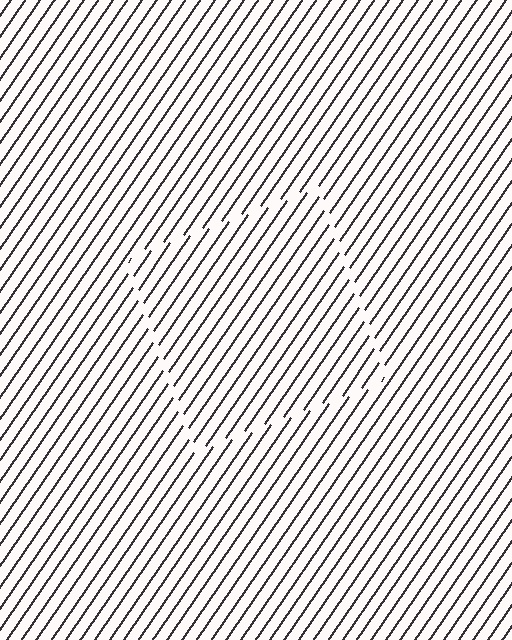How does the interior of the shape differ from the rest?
The interior of the shape contains the same grating, shifted by half a period — the contour is defined by the phase discontinuity where line-ends from the inner and outer gratings abut.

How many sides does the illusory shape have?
4 sides — the line-ends trace a square.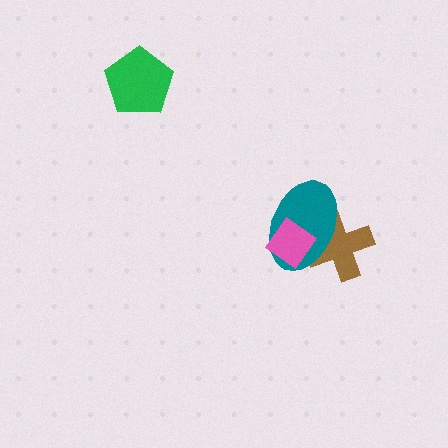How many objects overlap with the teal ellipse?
2 objects overlap with the teal ellipse.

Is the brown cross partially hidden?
Yes, it is partially covered by another shape.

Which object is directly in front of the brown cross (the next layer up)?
The teal ellipse is directly in front of the brown cross.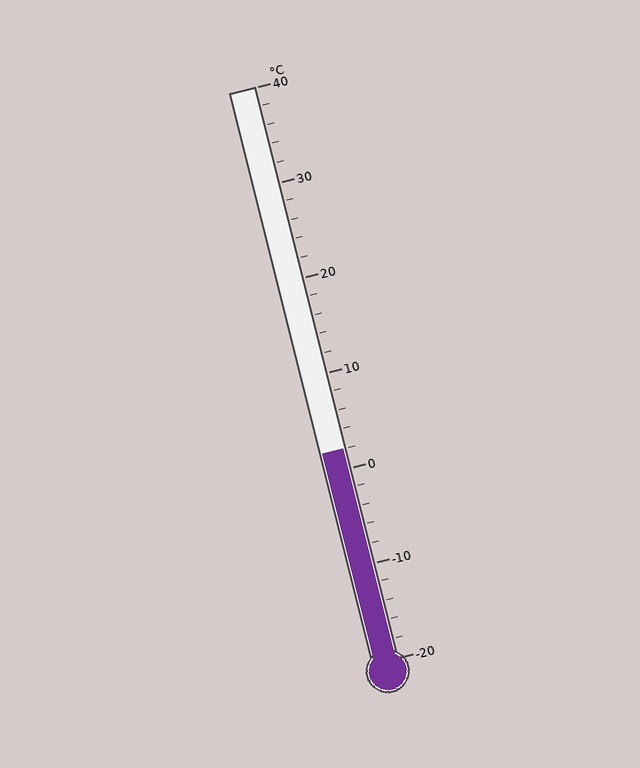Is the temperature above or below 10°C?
The temperature is below 10°C.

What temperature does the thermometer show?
The thermometer shows approximately 2°C.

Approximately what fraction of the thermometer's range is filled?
The thermometer is filled to approximately 35% of its range.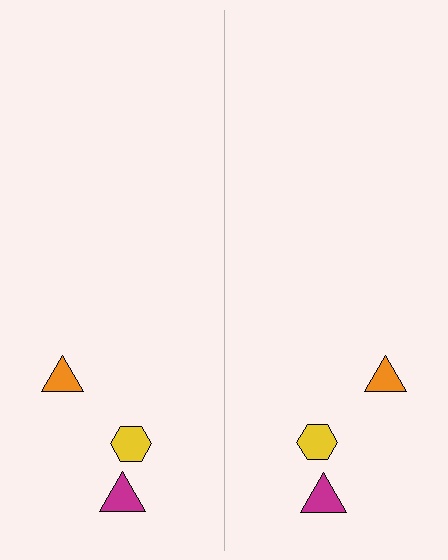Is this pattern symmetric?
Yes, this pattern has bilateral (reflection) symmetry.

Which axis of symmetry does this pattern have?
The pattern has a vertical axis of symmetry running through the center of the image.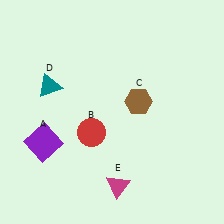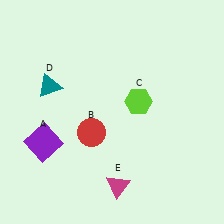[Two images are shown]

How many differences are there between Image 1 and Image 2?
There is 1 difference between the two images.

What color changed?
The hexagon (C) changed from brown in Image 1 to lime in Image 2.